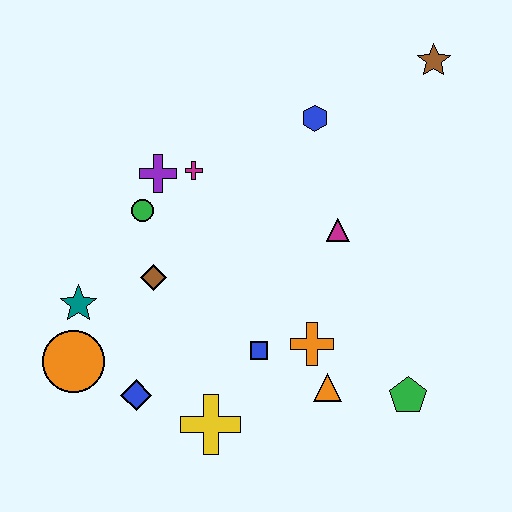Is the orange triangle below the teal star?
Yes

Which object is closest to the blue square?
The orange cross is closest to the blue square.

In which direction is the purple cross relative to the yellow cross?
The purple cross is above the yellow cross.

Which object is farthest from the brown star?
The orange circle is farthest from the brown star.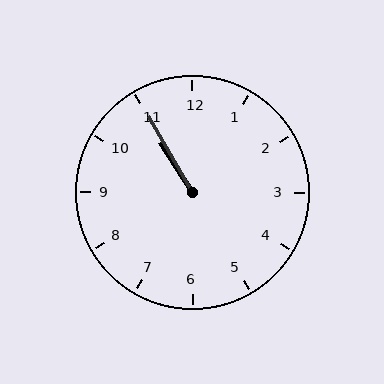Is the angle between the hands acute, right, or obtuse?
It is acute.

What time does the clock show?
10:55.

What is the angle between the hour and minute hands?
Approximately 2 degrees.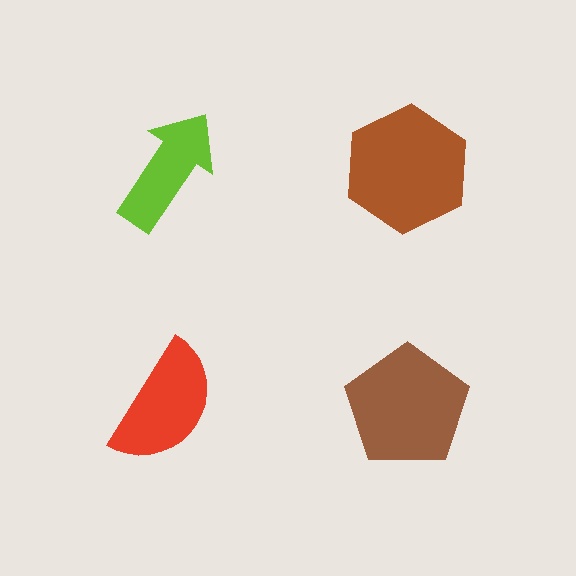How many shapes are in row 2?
2 shapes.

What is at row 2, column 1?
A red semicircle.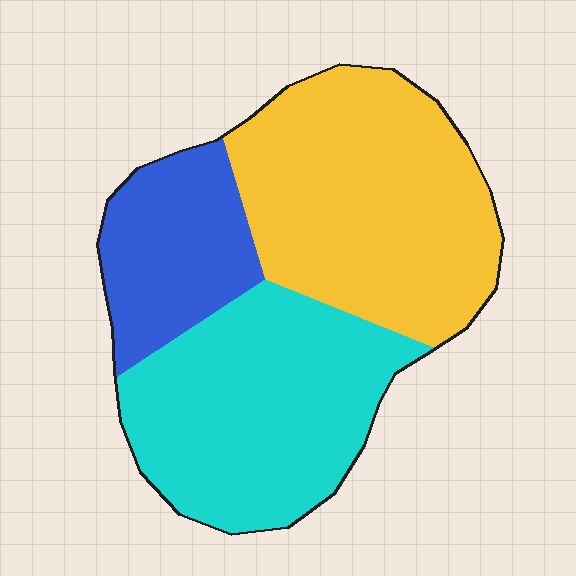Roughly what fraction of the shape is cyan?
Cyan covers about 40% of the shape.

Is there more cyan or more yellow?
Yellow.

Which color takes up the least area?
Blue, at roughly 20%.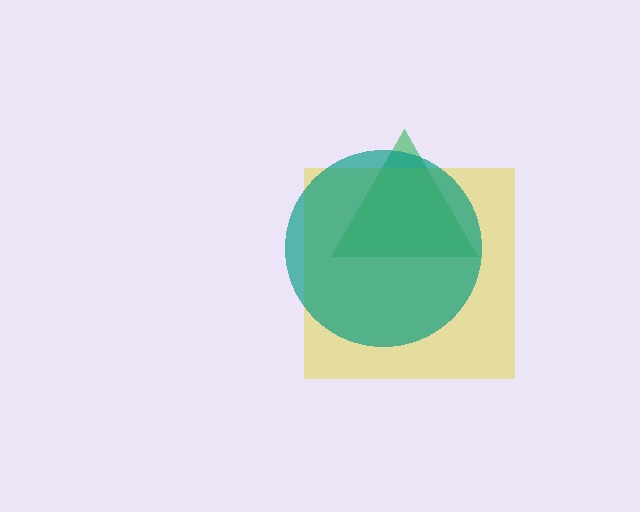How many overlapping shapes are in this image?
There are 3 overlapping shapes in the image.